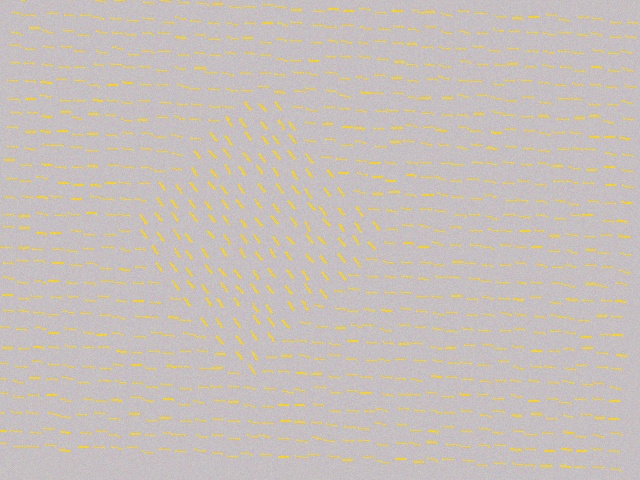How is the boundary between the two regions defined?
The boundary is defined purely by a change in line orientation (approximately 45 degrees difference). All lines are the same color and thickness.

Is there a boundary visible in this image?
Yes, there is a texture boundary formed by a change in line orientation.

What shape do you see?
I see a diamond.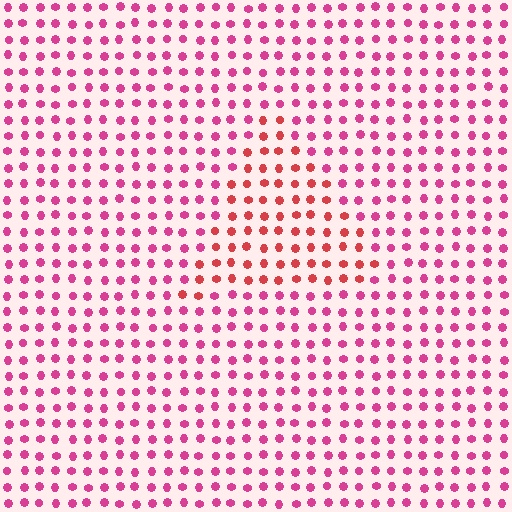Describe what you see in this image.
The image is filled with small magenta elements in a uniform arrangement. A triangle-shaped region is visible where the elements are tinted to a slightly different hue, forming a subtle color boundary.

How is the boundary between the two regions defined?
The boundary is defined purely by a slight shift in hue (about 31 degrees). Spacing, size, and orientation are identical on both sides.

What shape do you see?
I see a triangle.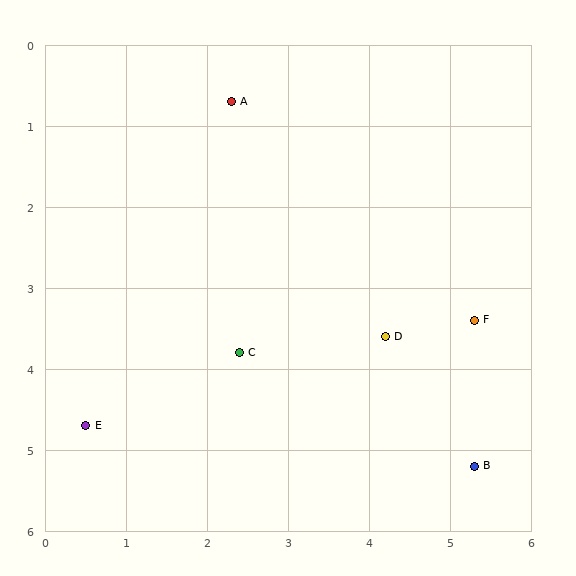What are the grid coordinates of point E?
Point E is at approximately (0.5, 4.7).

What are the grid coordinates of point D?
Point D is at approximately (4.2, 3.6).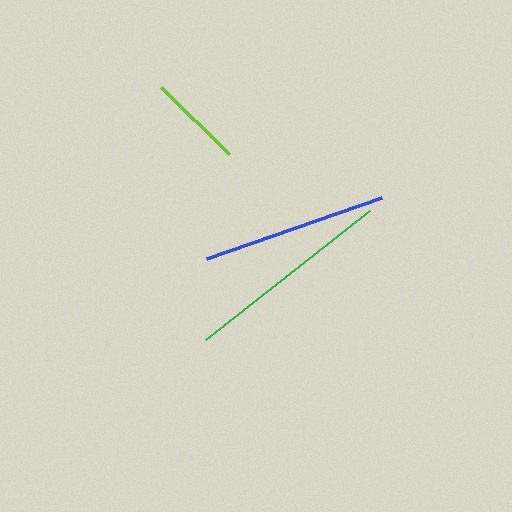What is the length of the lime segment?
The lime segment is approximately 96 pixels long.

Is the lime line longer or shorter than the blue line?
The blue line is longer than the lime line.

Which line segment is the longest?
The green line is the longest at approximately 208 pixels.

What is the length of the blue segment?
The blue segment is approximately 185 pixels long.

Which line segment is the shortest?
The lime line is the shortest at approximately 96 pixels.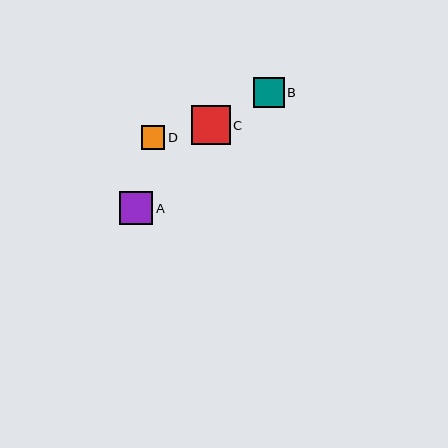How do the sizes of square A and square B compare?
Square A and square B are approximately the same size.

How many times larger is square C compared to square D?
Square C is approximately 1.6 times the size of square D.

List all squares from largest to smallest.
From largest to smallest: C, A, B, D.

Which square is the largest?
Square C is the largest with a size of approximately 39 pixels.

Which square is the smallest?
Square D is the smallest with a size of approximately 24 pixels.